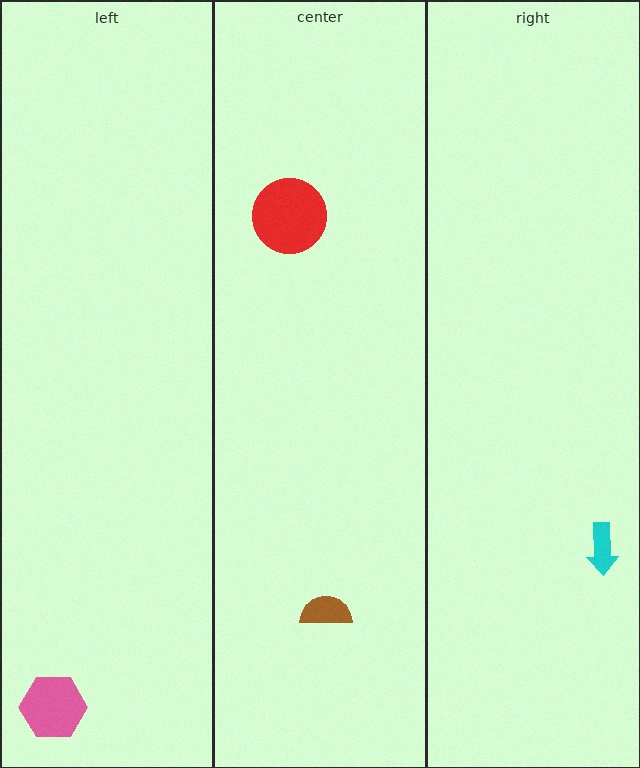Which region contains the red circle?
The center region.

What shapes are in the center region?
The red circle, the brown semicircle.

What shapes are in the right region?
The cyan arrow.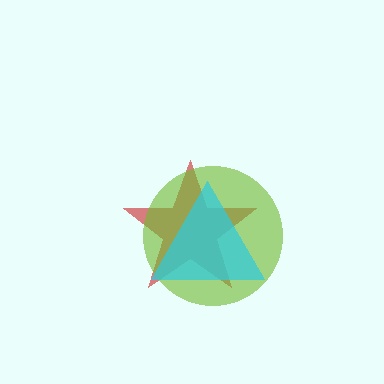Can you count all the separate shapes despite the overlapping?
Yes, there are 3 separate shapes.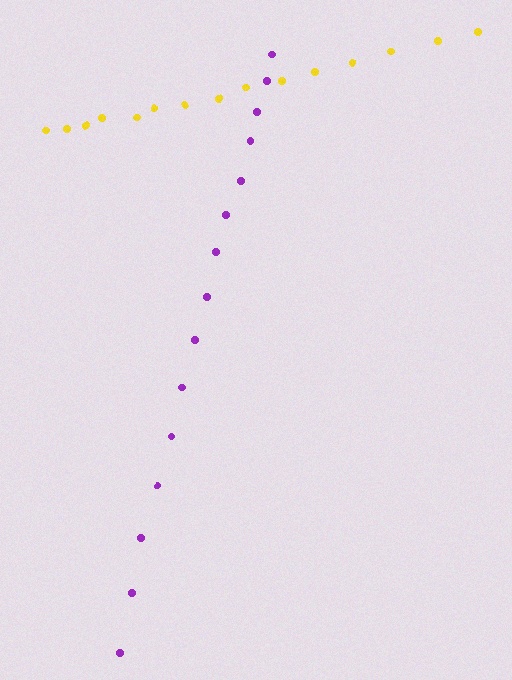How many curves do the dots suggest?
There are 2 distinct paths.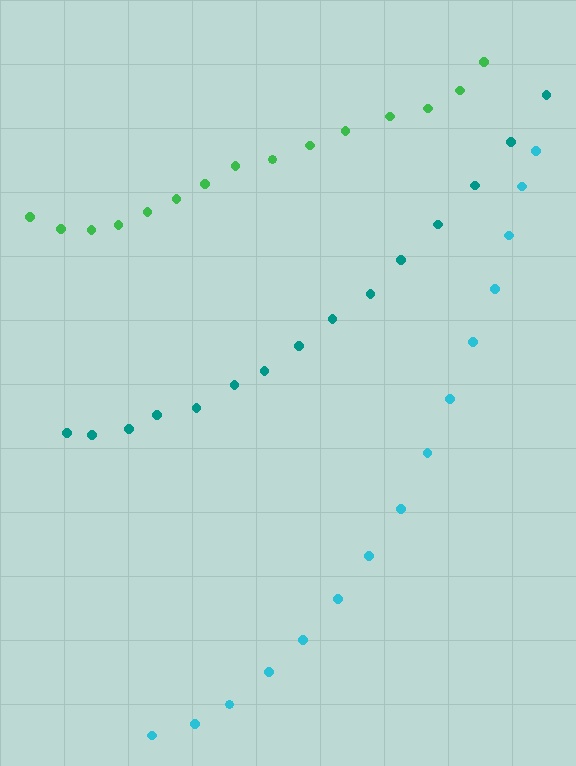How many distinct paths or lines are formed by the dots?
There are 3 distinct paths.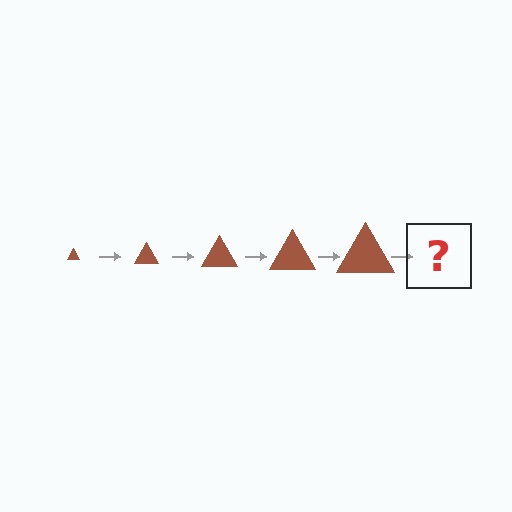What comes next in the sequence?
The next element should be a brown triangle, larger than the previous one.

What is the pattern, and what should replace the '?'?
The pattern is that the triangle gets progressively larger each step. The '?' should be a brown triangle, larger than the previous one.